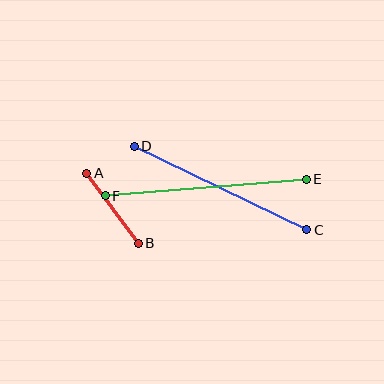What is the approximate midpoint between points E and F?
The midpoint is at approximately (206, 187) pixels.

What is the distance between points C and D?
The distance is approximately 192 pixels.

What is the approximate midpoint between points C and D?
The midpoint is at approximately (221, 188) pixels.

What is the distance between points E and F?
The distance is approximately 202 pixels.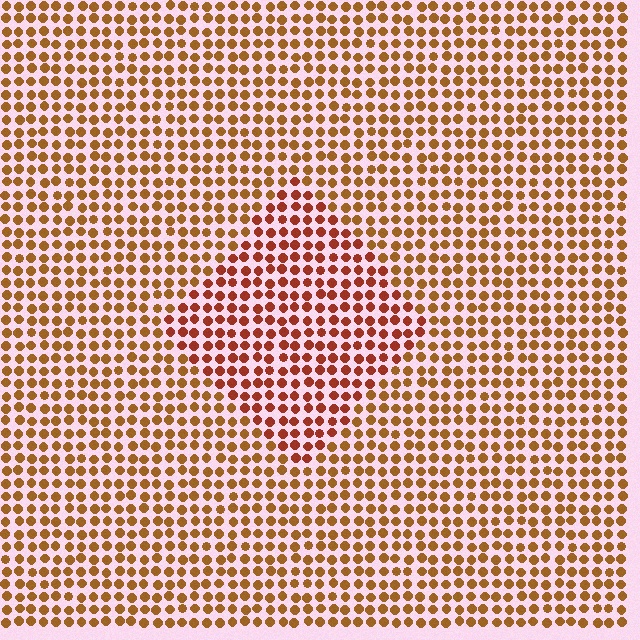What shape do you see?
I see a diamond.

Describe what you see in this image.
The image is filled with small brown elements in a uniform arrangement. A diamond-shaped region is visible where the elements are tinted to a slightly different hue, forming a subtle color boundary.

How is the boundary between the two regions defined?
The boundary is defined purely by a slight shift in hue (about 24 degrees). Spacing, size, and orientation are identical on both sides.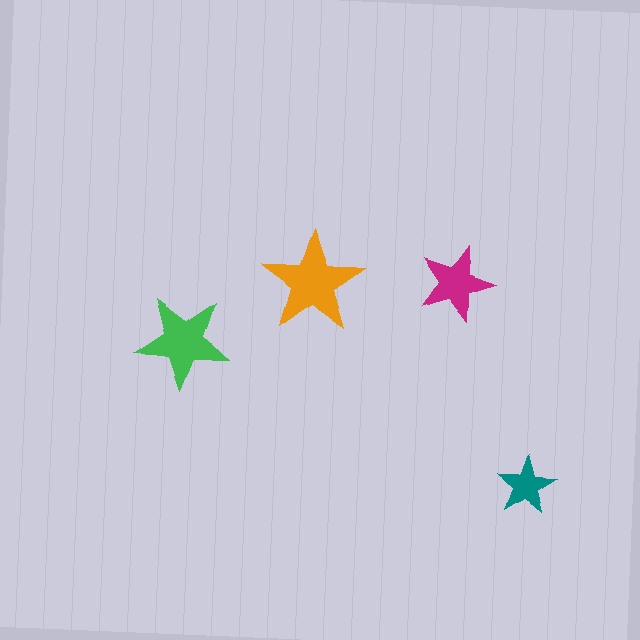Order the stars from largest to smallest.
the orange one, the green one, the magenta one, the teal one.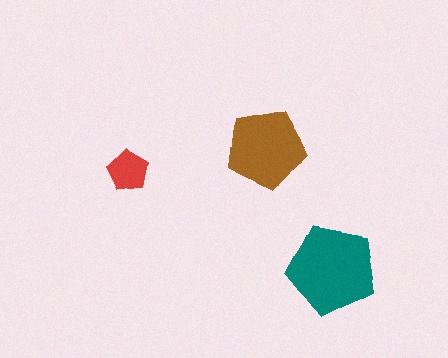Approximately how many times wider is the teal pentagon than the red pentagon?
About 2 times wider.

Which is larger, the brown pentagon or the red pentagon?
The brown one.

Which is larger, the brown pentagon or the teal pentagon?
The teal one.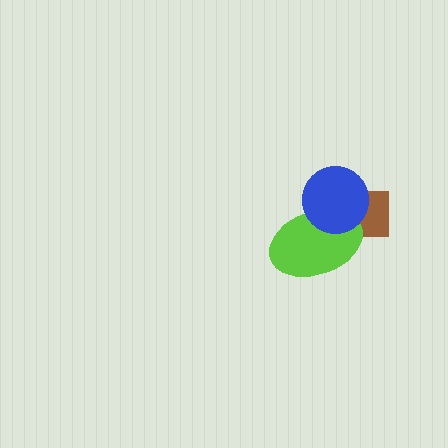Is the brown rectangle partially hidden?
Yes, it is partially covered by another shape.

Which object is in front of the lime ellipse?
The blue circle is in front of the lime ellipse.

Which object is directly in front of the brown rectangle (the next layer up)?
The lime ellipse is directly in front of the brown rectangle.